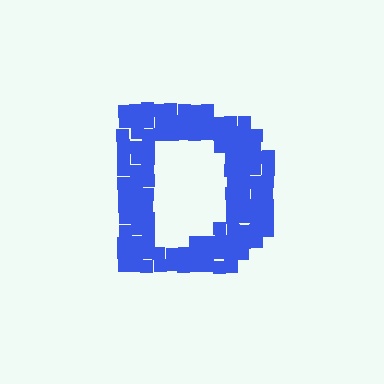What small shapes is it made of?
It is made of small squares.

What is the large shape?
The large shape is the letter D.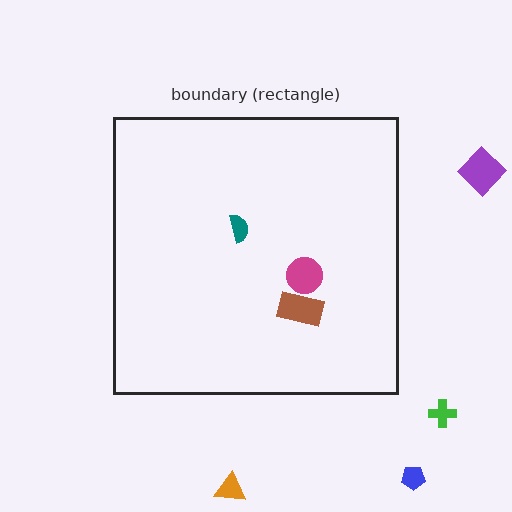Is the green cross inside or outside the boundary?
Outside.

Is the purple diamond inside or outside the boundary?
Outside.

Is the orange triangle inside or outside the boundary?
Outside.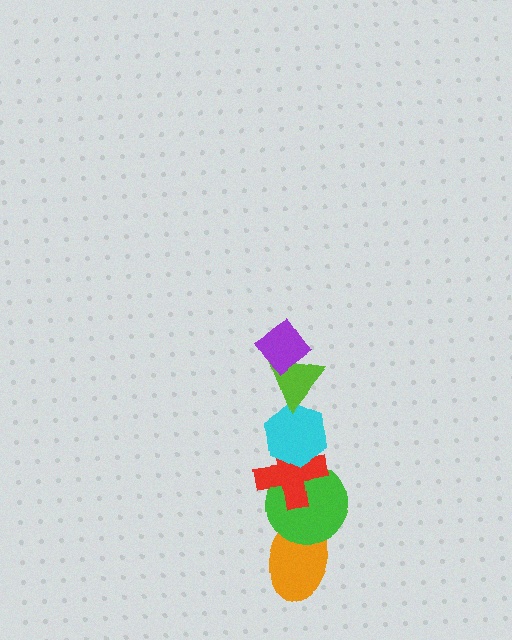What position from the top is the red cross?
The red cross is 4th from the top.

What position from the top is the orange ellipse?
The orange ellipse is 6th from the top.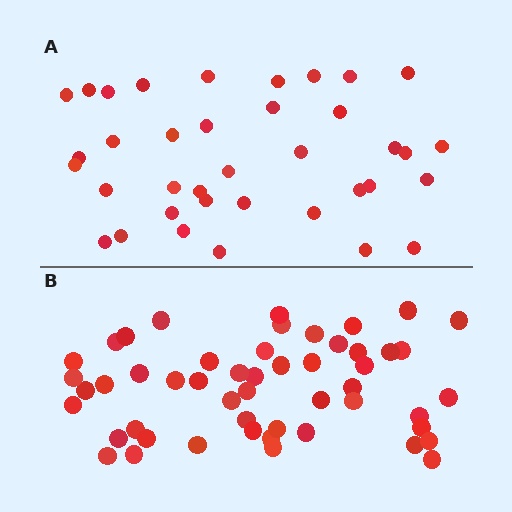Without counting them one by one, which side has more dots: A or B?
Region B (the bottom region) has more dots.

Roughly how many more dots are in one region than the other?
Region B has approximately 15 more dots than region A.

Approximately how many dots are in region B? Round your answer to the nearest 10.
About 50 dots. (The exact count is 51, which rounds to 50.)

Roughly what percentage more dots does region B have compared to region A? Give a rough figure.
About 40% more.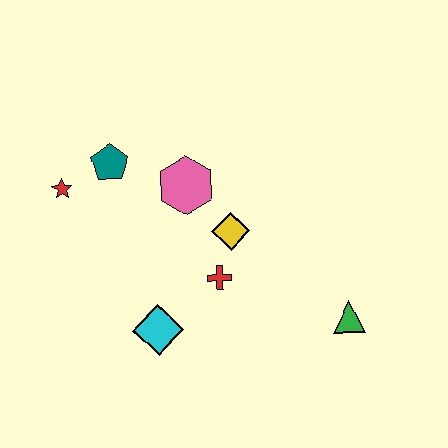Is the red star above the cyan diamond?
Yes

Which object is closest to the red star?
The teal pentagon is closest to the red star.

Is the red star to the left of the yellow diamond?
Yes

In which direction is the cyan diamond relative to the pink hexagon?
The cyan diamond is below the pink hexagon.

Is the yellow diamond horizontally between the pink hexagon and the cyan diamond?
No